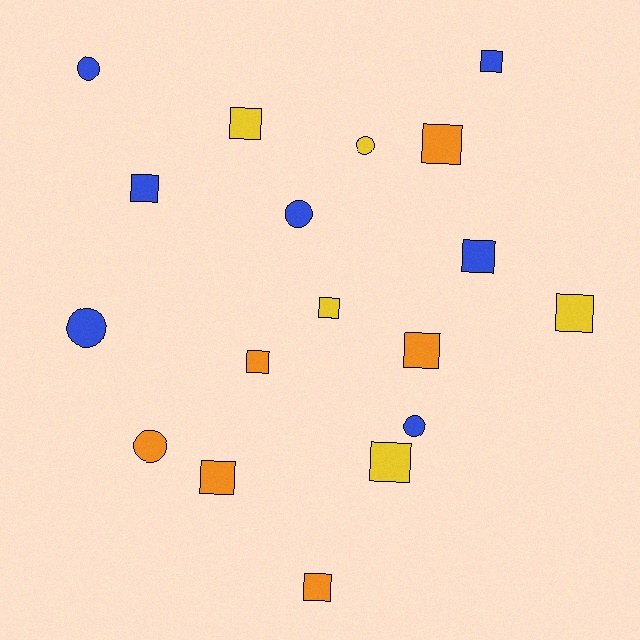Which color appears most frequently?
Blue, with 7 objects.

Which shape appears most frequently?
Square, with 12 objects.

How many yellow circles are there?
There is 1 yellow circle.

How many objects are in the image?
There are 18 objects.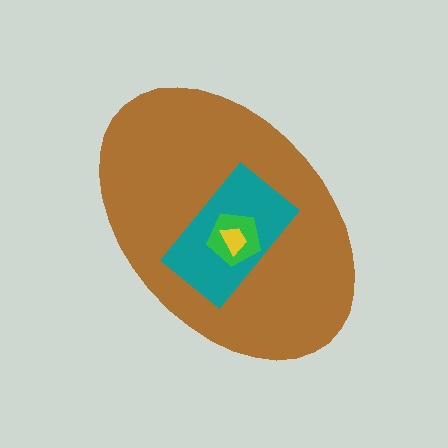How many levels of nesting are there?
4.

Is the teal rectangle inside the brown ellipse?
Yes.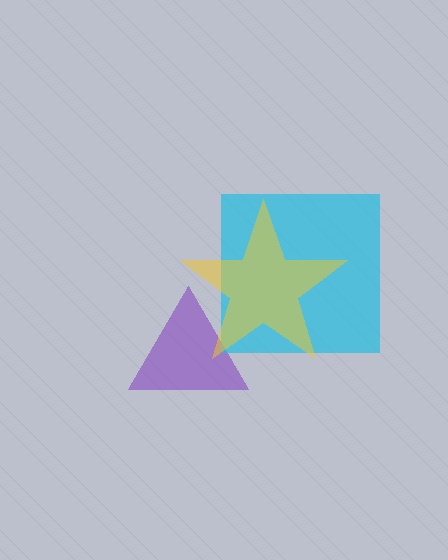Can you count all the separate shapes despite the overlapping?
Yes, there are 3 separate shapes.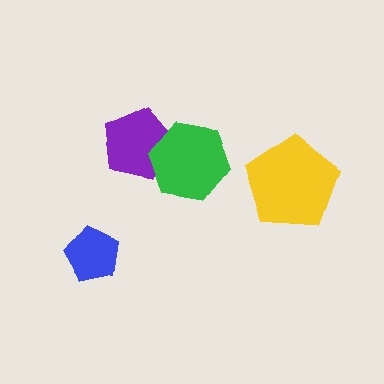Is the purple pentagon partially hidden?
Yes, it is partially covered by another shape.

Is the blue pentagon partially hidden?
No, no other shape covers it.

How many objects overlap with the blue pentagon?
0 objects overlap with the blue pentagon.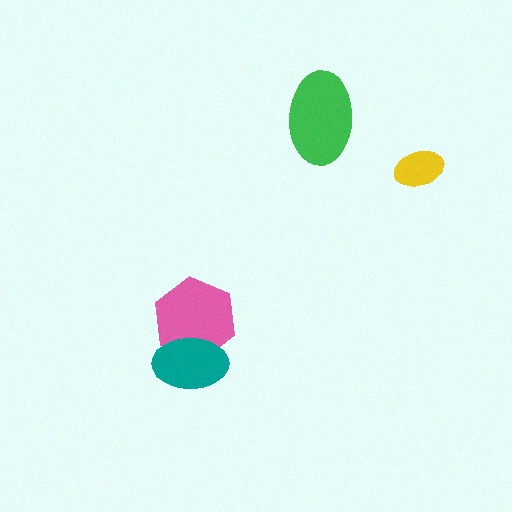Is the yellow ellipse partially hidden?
No, no other shape covers it.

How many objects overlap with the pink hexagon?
1 object overlaps with the pink hexagon.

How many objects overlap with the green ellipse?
0 objects overlap with the green ellipse.